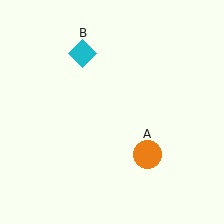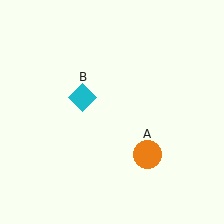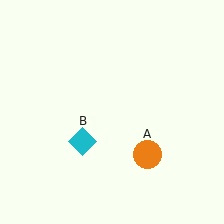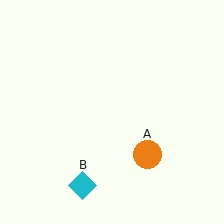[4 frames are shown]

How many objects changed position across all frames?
1 object changed position: cyan diamond (object B).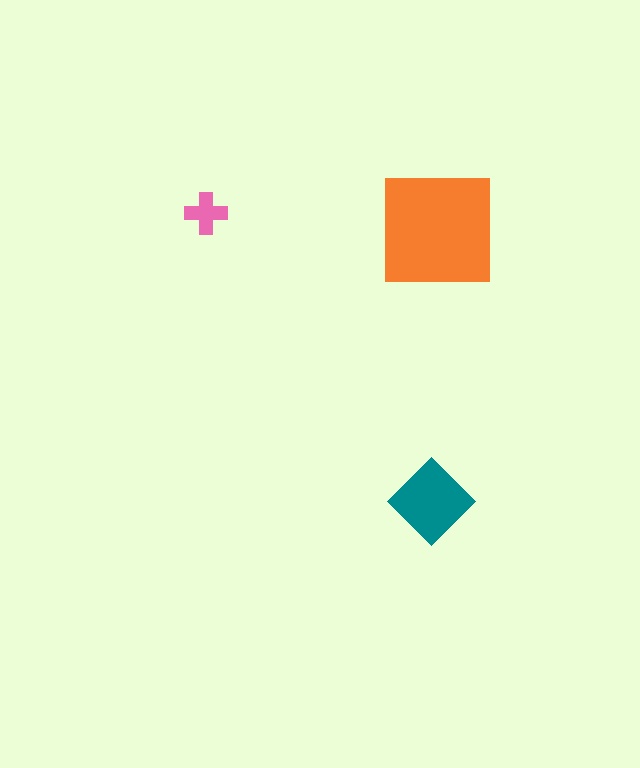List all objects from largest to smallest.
The orange square, the teal diamond, the pink cross.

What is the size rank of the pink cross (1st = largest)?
3rd.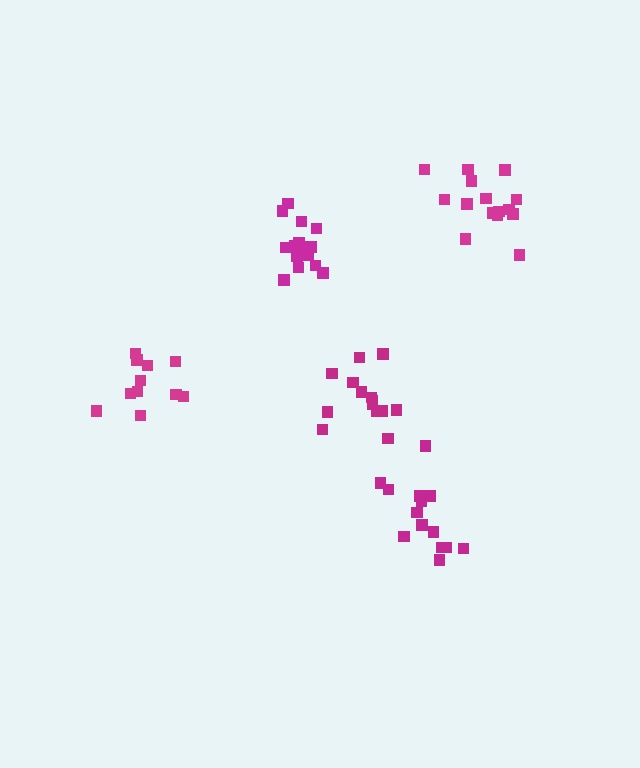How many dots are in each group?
Group 1: 14 dots, Group 2: 14 dots, Group 3: 11 dots, Group 4: 15 dots, Group 5: 15 dots (69 total).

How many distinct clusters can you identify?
There are 5 distinct clusters.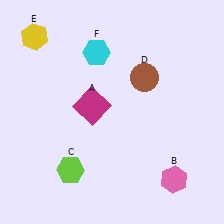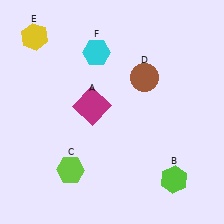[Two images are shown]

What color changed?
The hexagon (B) changed from pink in Image 1 to lime in Image 2.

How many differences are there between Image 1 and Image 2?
There is 1 difference between the two images.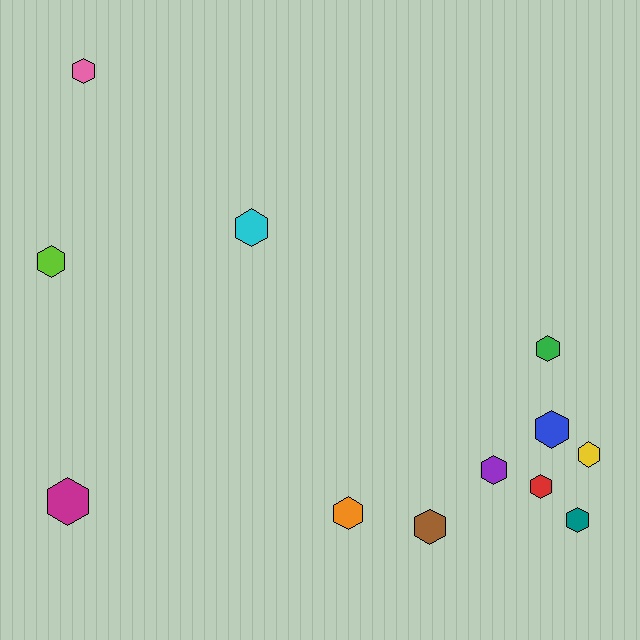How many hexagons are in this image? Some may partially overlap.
There are 12 hexagons.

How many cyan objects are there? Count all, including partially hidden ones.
There is 1 cyan object.